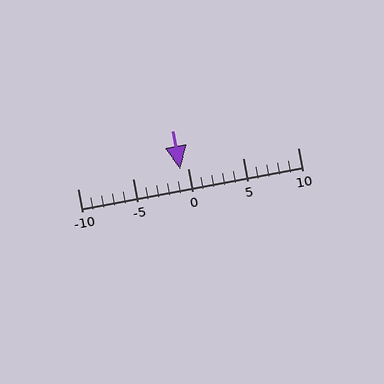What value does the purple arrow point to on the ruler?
The purple arrow points to approximately -1.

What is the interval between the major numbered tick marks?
The major tick marks are spaced 5 units apart.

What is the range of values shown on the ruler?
The ruler shows values from -10 to 10.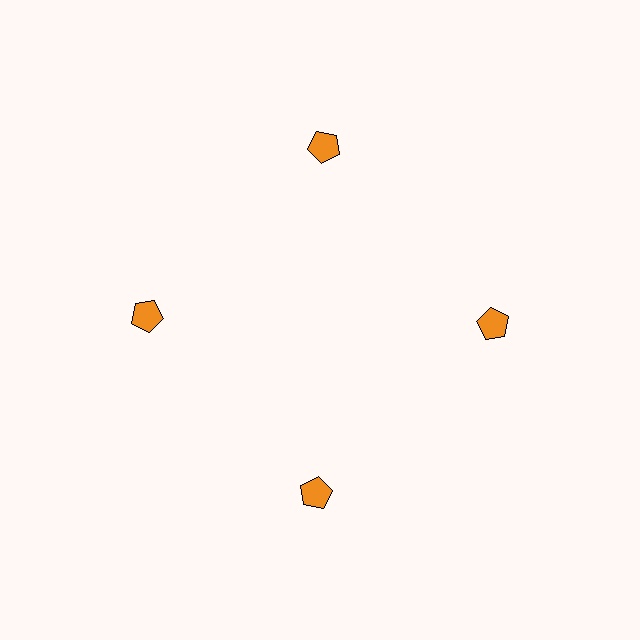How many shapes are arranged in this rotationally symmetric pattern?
There are 4 shapes, arranged in 4 groups of 1.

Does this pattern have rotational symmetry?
Yes, this pattern has 4-fold rotational symmetry. It looks the same after rotating 90 degrees around the center.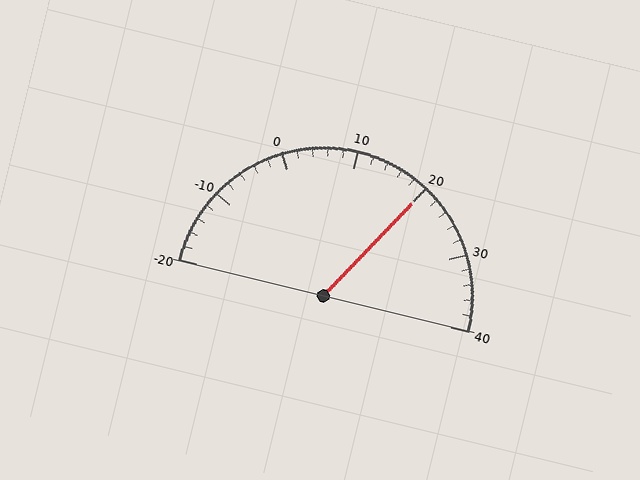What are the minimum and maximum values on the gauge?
The gauge ranges from -20 to 40.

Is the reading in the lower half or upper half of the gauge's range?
The reading is in the upper half of the range (-20 to 40).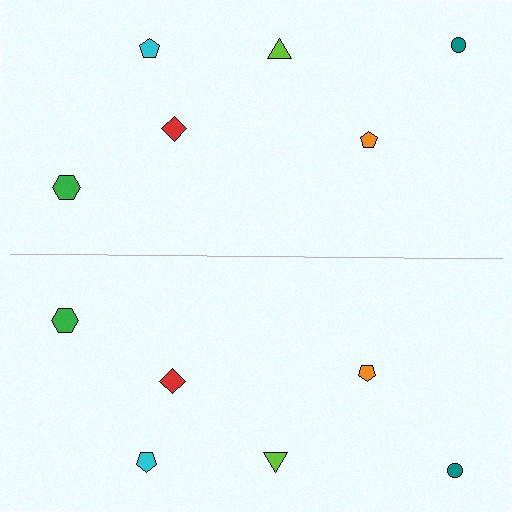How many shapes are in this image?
There are 12 shapes in this image.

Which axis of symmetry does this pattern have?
The pattern has a horizontal axis of symmetry running through the center of the image.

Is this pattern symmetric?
Yes, this pattern has bilateral (reflection) symmetry.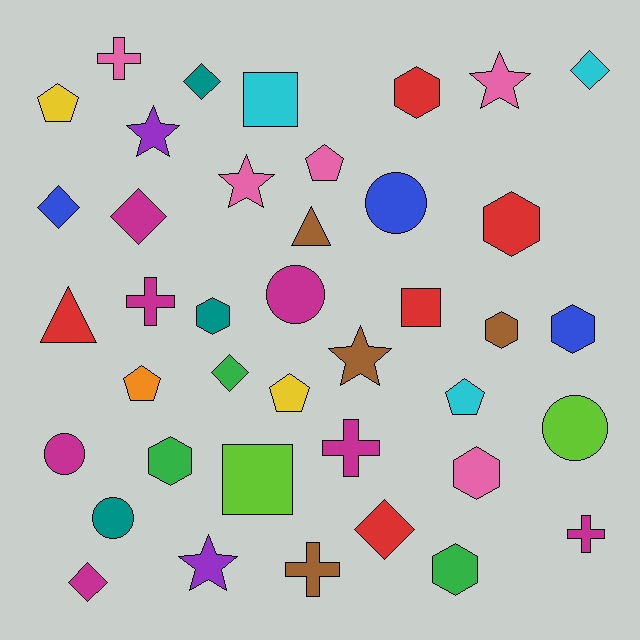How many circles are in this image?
There are 5 circles.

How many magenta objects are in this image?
There are 7 magenta objects.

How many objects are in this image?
There are 40 objects.